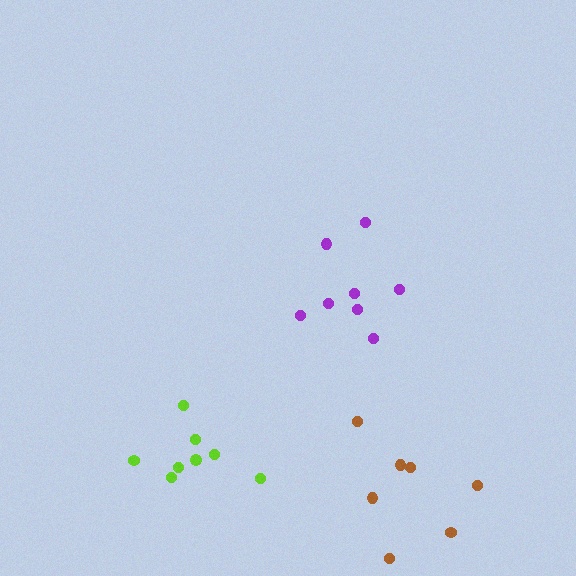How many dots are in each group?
Group 1: 8 dots, Group 2: 8 dots, Group 3: 7 dots (23 total).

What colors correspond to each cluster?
The clusters are colored: purple, lime, brown.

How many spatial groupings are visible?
There are 3 spatial groupings.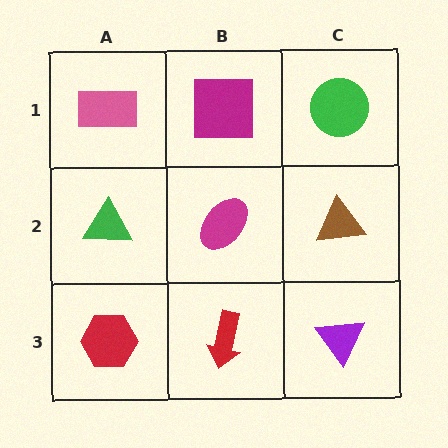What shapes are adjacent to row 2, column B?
A magenta square (row 1, column B), a red arrow (row 3, column B), a green triangle (row 2, column A), a brown triangle (row 2, column C).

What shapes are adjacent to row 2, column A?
A pink rectangle (row 1, column A), a red hexagon (row 3, column A), a magenta ellipse (row 2, column B).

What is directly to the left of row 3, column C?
A red arrow.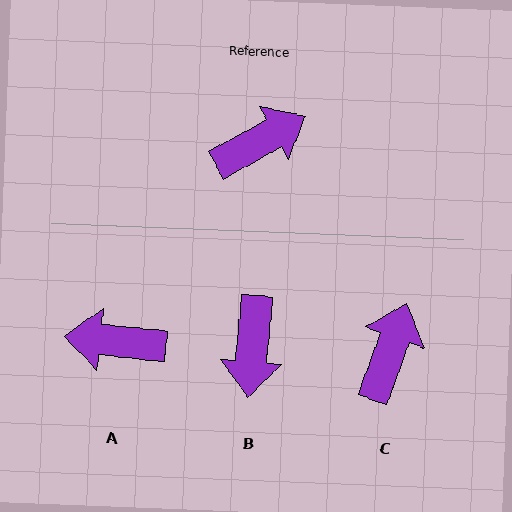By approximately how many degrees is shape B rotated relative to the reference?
Approximately 124 degrees clockwise.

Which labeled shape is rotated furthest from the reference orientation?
A, about 145 degrees away.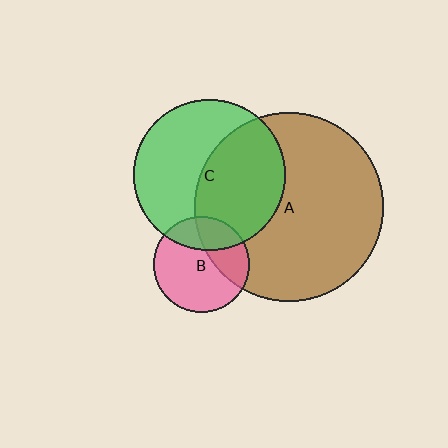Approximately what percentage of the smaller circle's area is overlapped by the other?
Approximately 30%.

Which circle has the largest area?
Circle A (brown).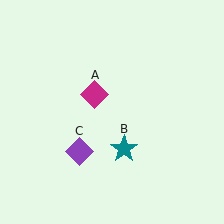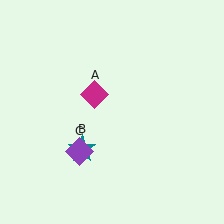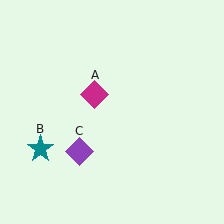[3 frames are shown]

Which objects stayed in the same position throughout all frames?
Magenta diamond (object A) and purple diamond (object C) remained stationary.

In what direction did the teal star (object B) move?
The teal star (object B) moved left.